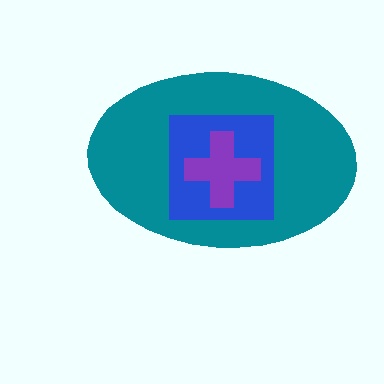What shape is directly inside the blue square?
The purple cross.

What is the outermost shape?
The teal ellipse.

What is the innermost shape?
The purple cross.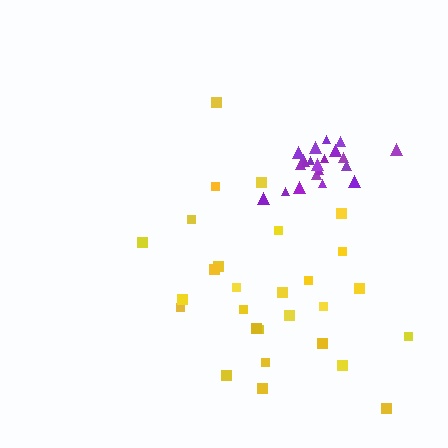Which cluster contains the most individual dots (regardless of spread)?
Yellow (28).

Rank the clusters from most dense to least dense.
purple, yellow.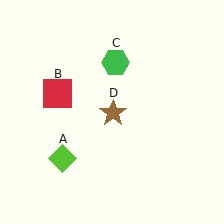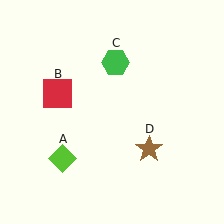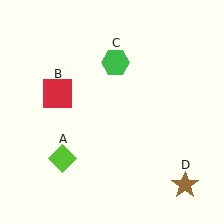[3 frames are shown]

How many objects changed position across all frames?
1 object changed position: brown star (object D).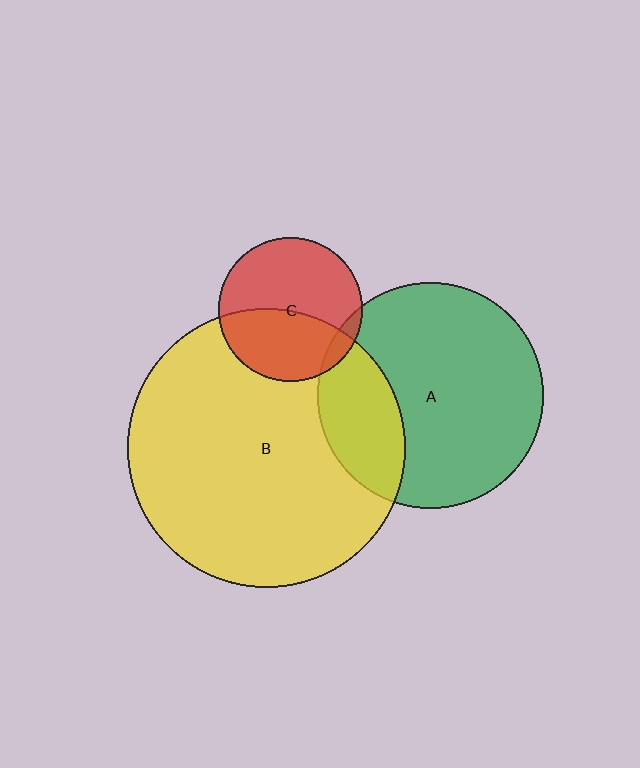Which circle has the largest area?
Circle B (yellow).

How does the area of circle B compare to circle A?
Approximately 1.5 times.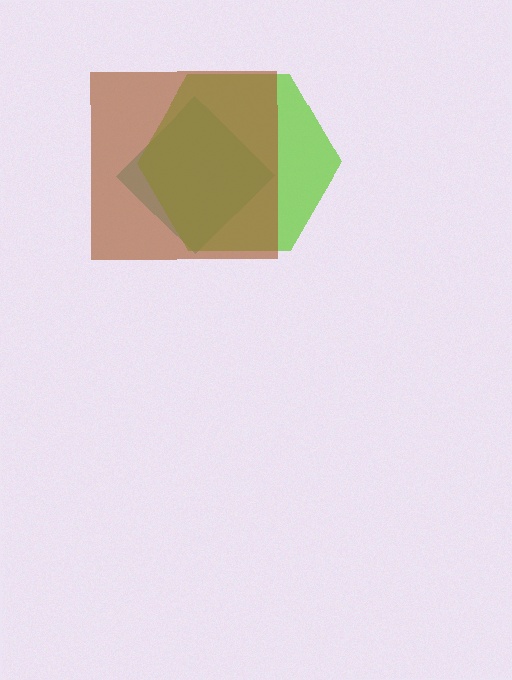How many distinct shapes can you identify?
There are 3 distinct shapes: a teal diamond, a lime hexagon, a brown square.